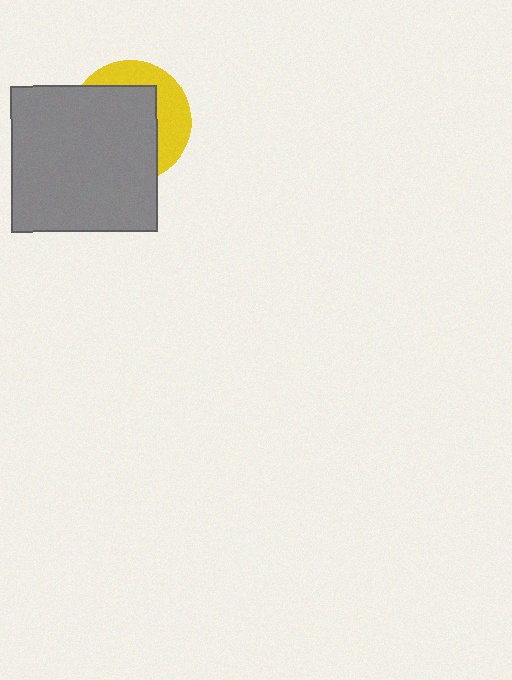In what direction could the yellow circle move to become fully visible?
The yellow circle could move toward the upper-right. That would shift it out from behind the gray square entirely.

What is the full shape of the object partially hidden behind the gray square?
The partially hidden object is a yellow circle.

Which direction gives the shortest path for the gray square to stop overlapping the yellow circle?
Moving toward the lower-left gives the shortest separation.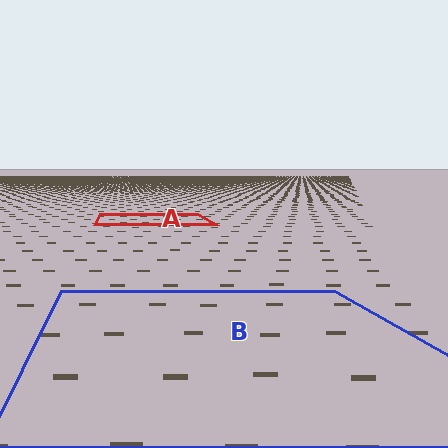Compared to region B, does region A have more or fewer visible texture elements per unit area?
Region A has more texture elements per unit area — they are packed more densely because it is farther away.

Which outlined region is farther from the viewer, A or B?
Region A is farther from the viewer — the texture elements inside it appear smaller and more densely packed.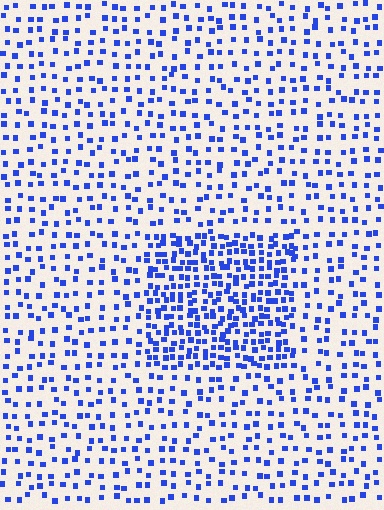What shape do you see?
I see a rectangle.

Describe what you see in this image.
The image contains small blue elements arranged at two different densities. A rectangle-shaped region is visible where the elements are more densely packed than the surrounding area.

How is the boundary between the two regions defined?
The boundary is defined by a change in element density (approximately 2.2x ratio). All elements are the same color, size, and shape.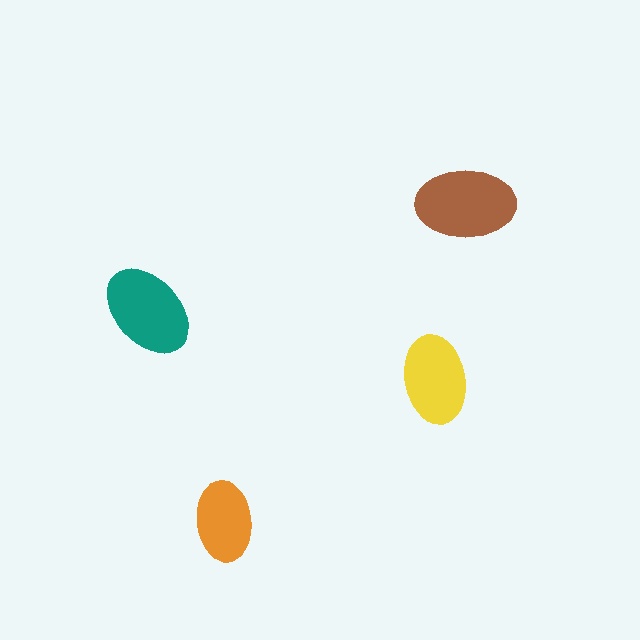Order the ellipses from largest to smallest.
the brown one, the teal one, the yellow one, the orange one.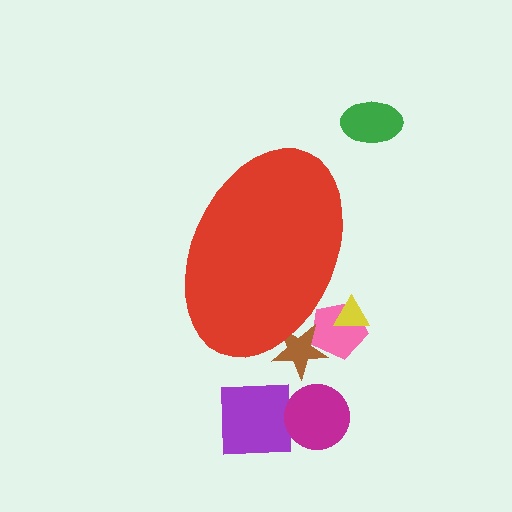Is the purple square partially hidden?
No, the purple square is fully visible.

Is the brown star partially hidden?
Yes, the brown star is partially hidden behind the red ellipse.